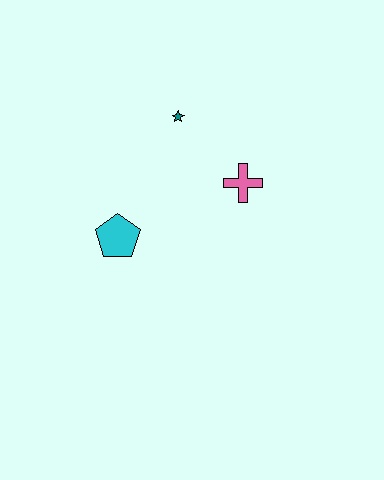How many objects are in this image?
There are 3 objects.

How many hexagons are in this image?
There are no hexagons.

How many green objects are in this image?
There are no green objects.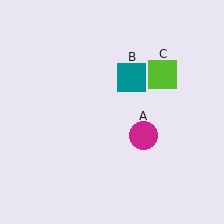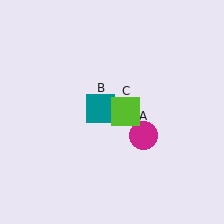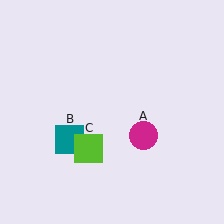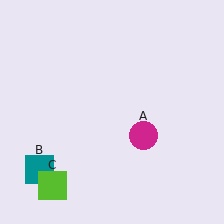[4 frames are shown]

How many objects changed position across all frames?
2 objects changed position: teal square (object B), lime square (object C).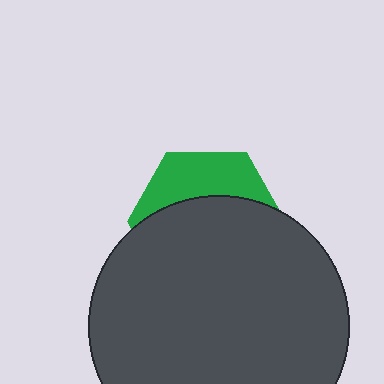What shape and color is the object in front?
The object in front is a dark gray circle.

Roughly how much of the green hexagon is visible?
A small part of it is visible (roughly 34%).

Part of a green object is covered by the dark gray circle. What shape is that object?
It is a hexagon.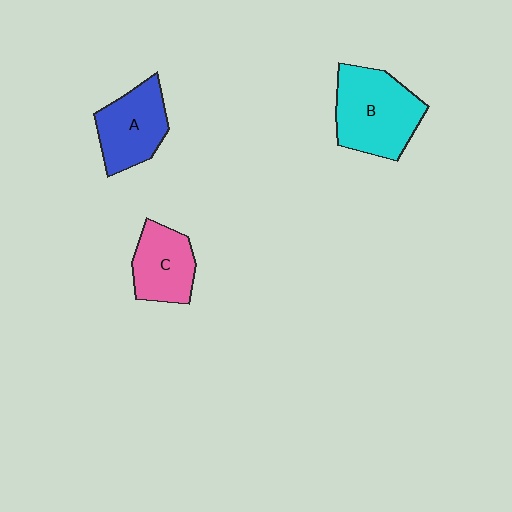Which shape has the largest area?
Shape B (cyan).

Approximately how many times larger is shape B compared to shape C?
Approximately 1.5 times.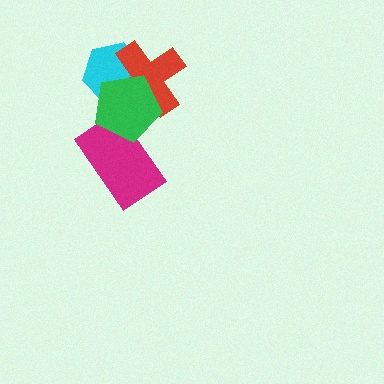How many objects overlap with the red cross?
2 objects overlap with the red cross.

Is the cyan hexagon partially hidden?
Yes, it is partially covered by another shape.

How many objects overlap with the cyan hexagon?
2 objects overlap with the cyan hexagon.